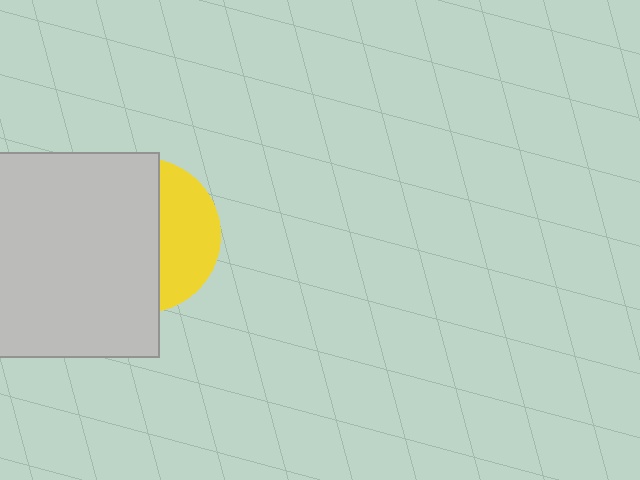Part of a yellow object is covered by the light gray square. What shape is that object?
It is a circle.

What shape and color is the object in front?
The object in front is a light gray square.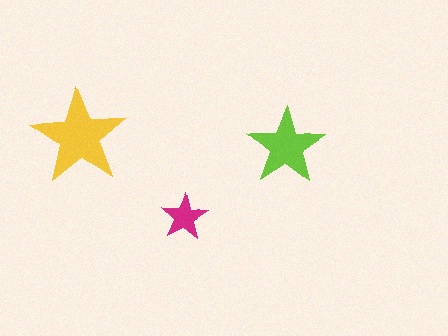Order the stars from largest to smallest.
the yellow one, the lime one, the magenta one.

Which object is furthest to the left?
The yellow star is leftmost.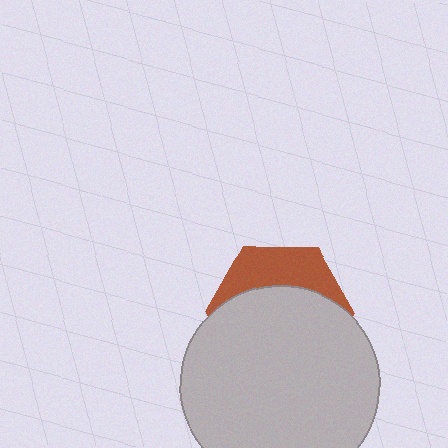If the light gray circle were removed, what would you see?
You would see the complete brown hexagon.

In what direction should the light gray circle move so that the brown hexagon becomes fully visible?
The light gray circle should move down. That is the shortest direction to clear the overlap and leave the brown hexagon fully visible.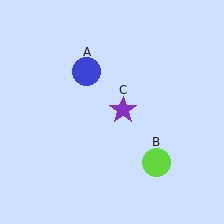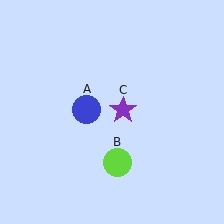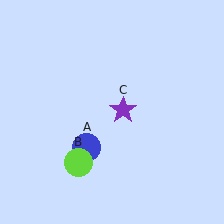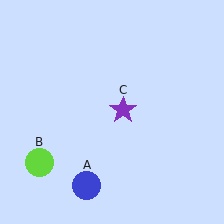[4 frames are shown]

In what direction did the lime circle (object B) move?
The lime circle (object B) moved left.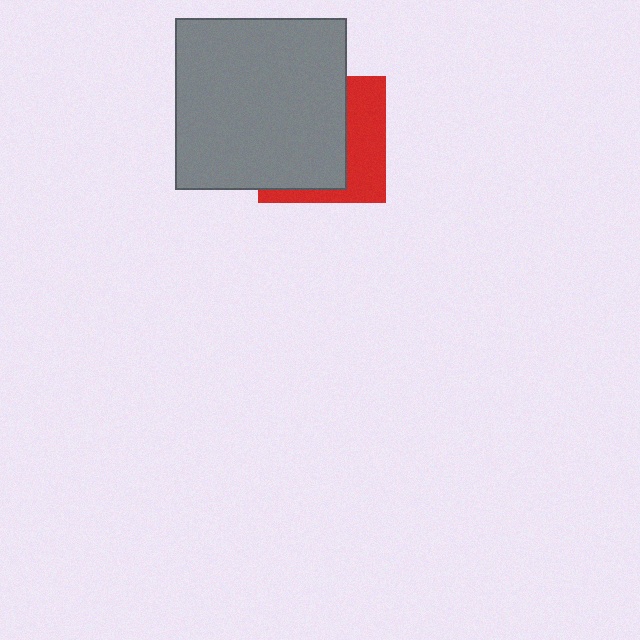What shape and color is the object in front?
The object in front is a gray square.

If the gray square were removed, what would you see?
You would see the complete red square.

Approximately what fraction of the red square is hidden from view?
Roughly 63% of the red square is hidden behind the gray square.